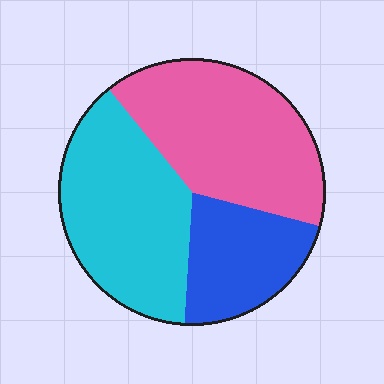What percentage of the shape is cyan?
Cyan covers roughly 40% of the shape.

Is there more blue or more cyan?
Cyan.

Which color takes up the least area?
Blue, at roughly 20%.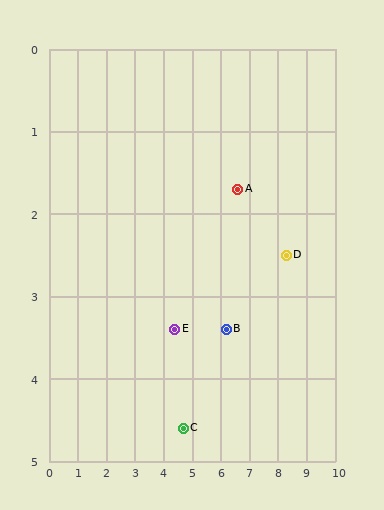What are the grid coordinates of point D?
Point D is at approximately (8.3, 2.5).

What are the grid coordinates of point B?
Point B is at approximately (6.2, 3.4).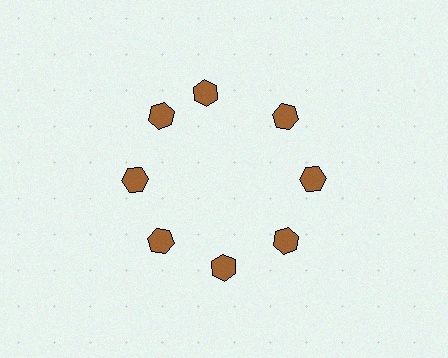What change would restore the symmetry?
The symmetry would be restored by rotating it back into even spacing with its neighbors so that all 8 hexagons sit at equal angles and equal distance from the center.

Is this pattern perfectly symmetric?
No. The 8 brown hexagons are arranged in a ring, but one element near the 12 o'clock position is rotated out of alignment along the ring, breaking the 8-fold rotational symmetry.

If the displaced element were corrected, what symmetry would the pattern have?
It would have 8-fold rotational symmetry — the pattern would map onto itself every 45 degrees.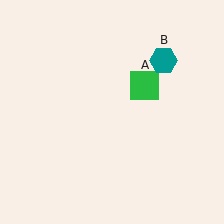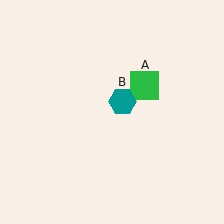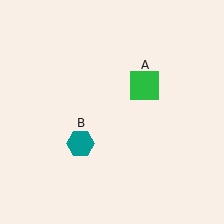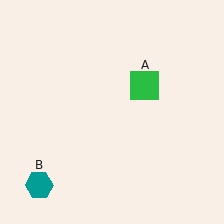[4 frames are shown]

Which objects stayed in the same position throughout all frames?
Green square (object A) remained stationary.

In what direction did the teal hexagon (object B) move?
The teal hexagon (object B) moved down and to the left.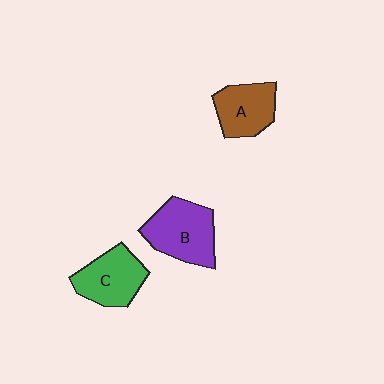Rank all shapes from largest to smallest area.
From largest to smallest: B (purple), C (green), A (brown).